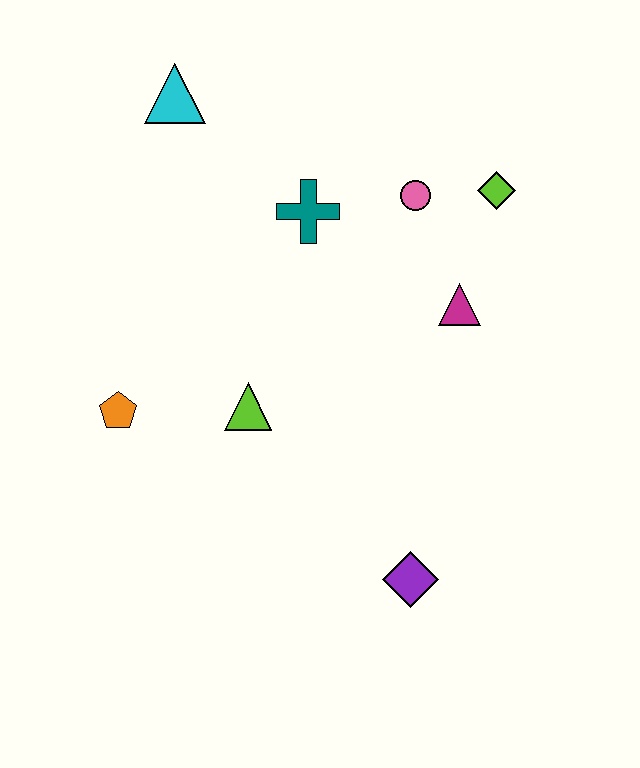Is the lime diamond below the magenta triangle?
No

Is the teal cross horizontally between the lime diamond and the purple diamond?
No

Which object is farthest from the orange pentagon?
The lime diamond is farthest from the orange pentagon.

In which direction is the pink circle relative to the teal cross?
The pink circle is to the right of the teal cross.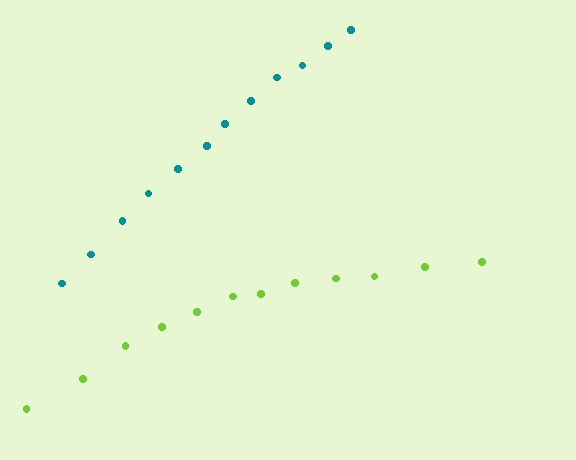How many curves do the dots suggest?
There are 2 distinct paths.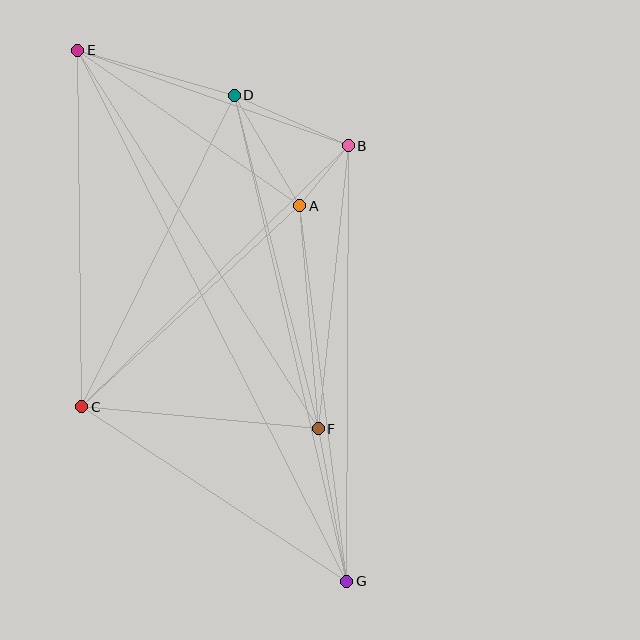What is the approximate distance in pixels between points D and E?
The distance between D and E is approximately 163 pixels.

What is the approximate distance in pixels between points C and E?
The distance between C and E is approximately 357 pixels.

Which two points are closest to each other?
Points A and B are closest to each other.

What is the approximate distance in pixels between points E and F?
The distance between E and F is approximately 449 pixels.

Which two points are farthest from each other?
Points E and G are farthest from each other.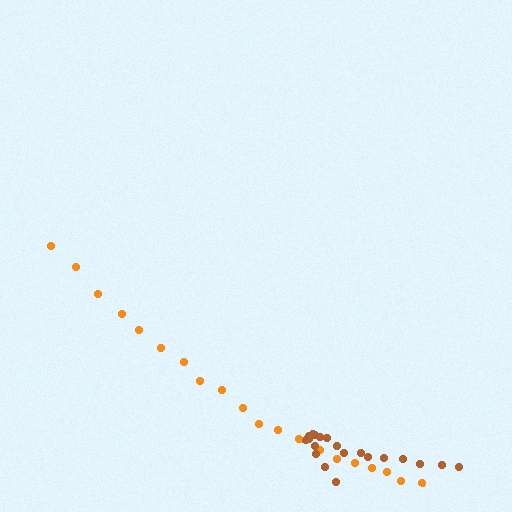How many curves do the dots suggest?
There are 2 distinct paths.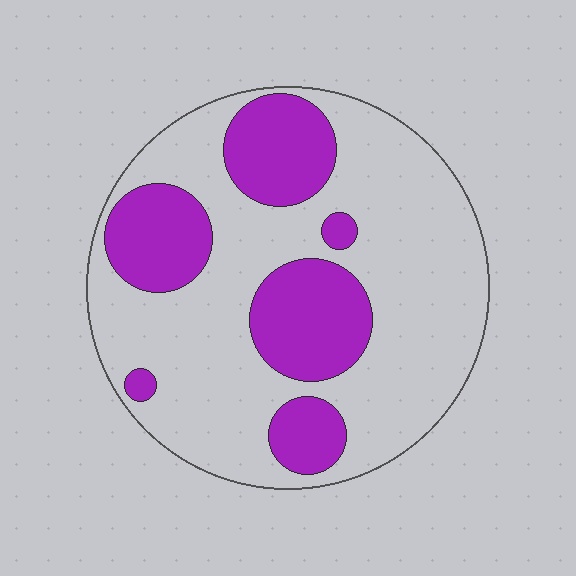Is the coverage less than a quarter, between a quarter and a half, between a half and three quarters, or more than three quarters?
Between a quarter and a half.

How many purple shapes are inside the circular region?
6.